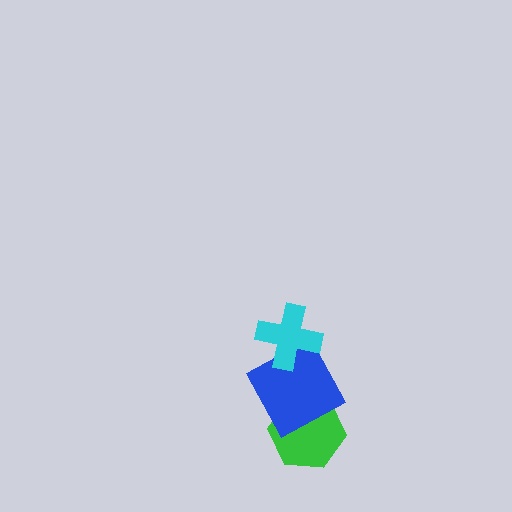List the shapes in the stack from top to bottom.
From top to bottom: the cyan cross, the blue square, the green hexagon.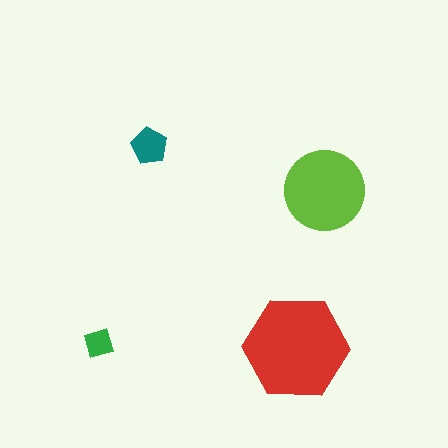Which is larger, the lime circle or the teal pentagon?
The lime circle.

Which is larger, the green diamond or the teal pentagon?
The teal pentagon.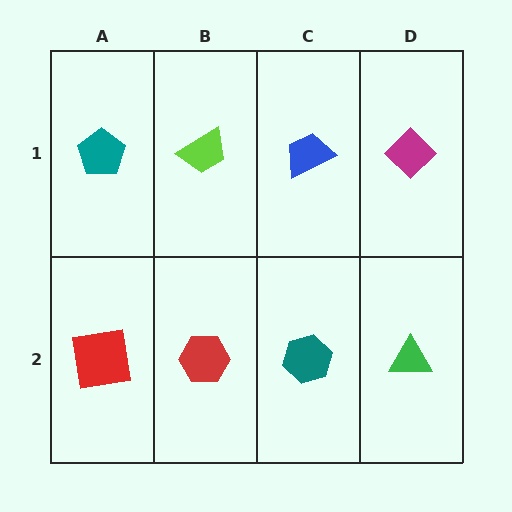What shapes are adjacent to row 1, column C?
A teal hexagon (row 2, column C), a lime trapezoid (row 1, column B), a magenta diamond (row 1, column D).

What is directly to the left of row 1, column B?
A teal pentagon.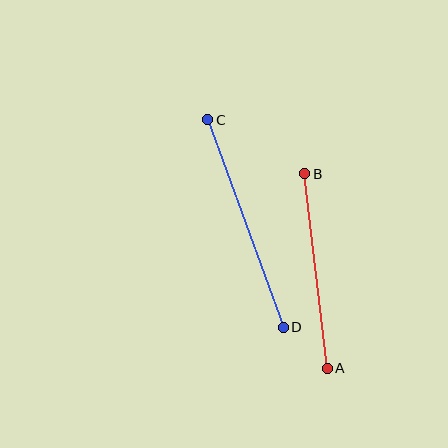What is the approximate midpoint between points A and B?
The midpoint is at approximately (316, 271) pixels.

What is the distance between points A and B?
The distance is approximately 196 pixels.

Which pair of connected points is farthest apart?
Points C and D are farthest apart.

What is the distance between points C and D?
The distance is approximately 221 pixels.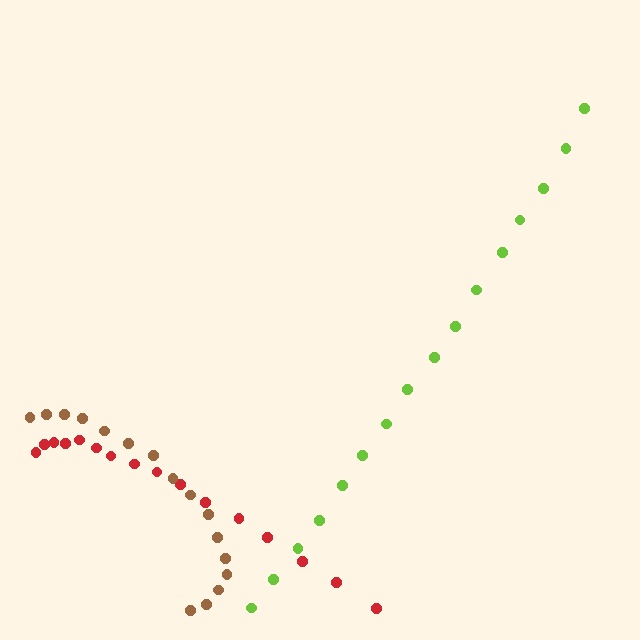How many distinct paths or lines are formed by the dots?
There are 3 distinct paths.